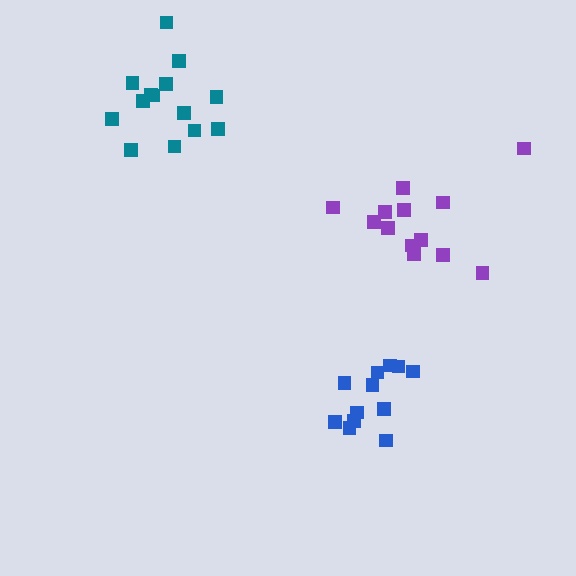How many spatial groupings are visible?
There are 3 spatial groupings.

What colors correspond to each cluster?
The clusters are colored: teal, blue, purple.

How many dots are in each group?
Group 1: 14 dots, Group 2: 12 dots, Group 3: 13 dots (39 total).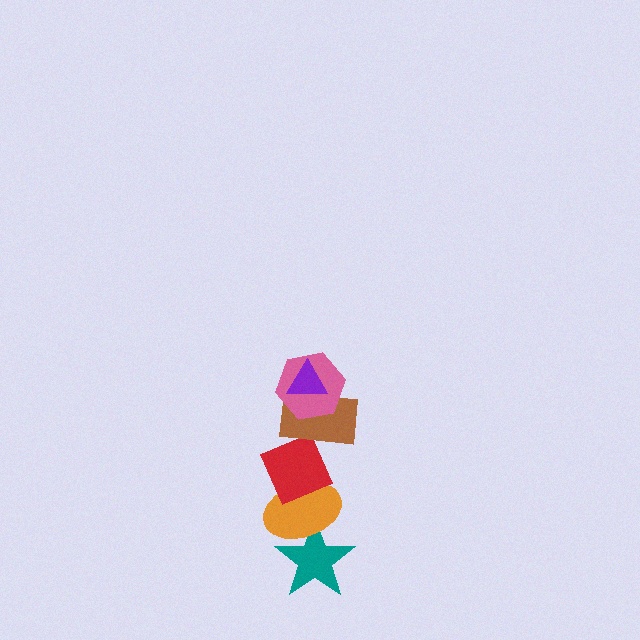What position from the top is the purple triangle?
The purple triangle is 1st from the top.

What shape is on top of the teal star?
The orange ellipse is on top of the teal star.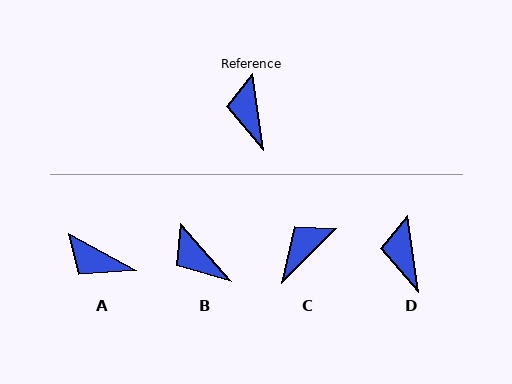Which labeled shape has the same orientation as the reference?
D.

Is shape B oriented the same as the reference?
No, it is off by about 34 degrees.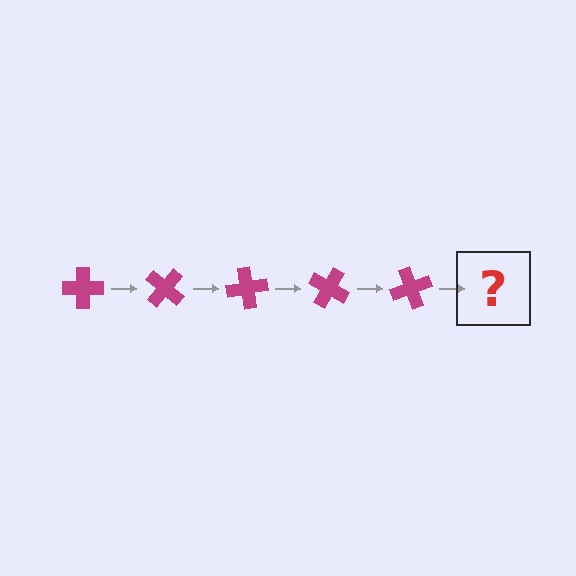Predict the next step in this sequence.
The next step is a magenta cross rotated 200 degrees.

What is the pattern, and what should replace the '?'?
The pattern is that the cross rotates 40 degrees each step. The '?' should be a magenta cross rotated 200 degrees.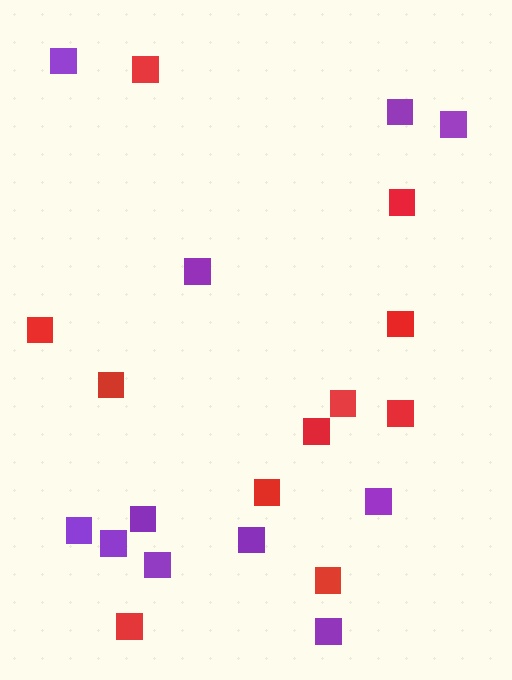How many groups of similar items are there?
There are 2 groups: one group of red squares (11) and one group of purple squares (11).